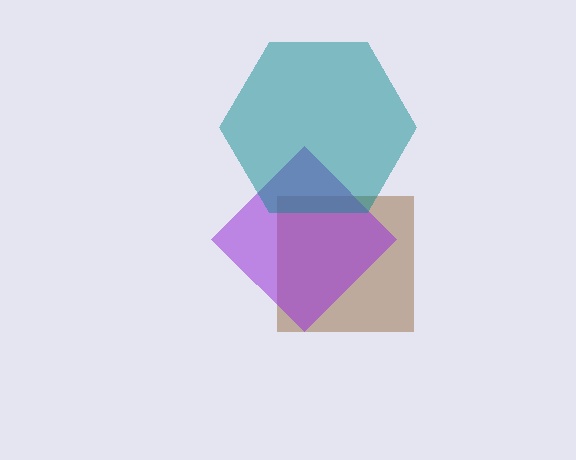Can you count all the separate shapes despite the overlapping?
Yes, there are 3 separate shapes.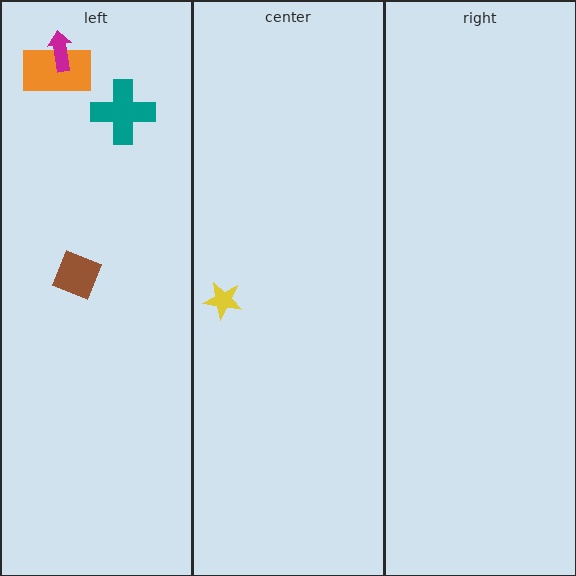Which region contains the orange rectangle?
The left region.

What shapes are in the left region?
The teal cross, the orange rectangle, the brown diamond, the magenta arrow.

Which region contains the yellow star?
The center region.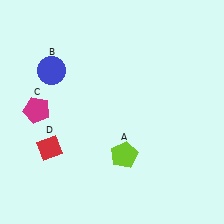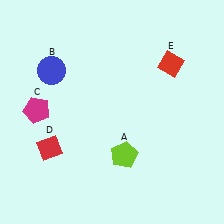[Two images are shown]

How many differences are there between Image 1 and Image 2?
There is 1 difference between the two images.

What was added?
A red diamond (E) was added in Image 2.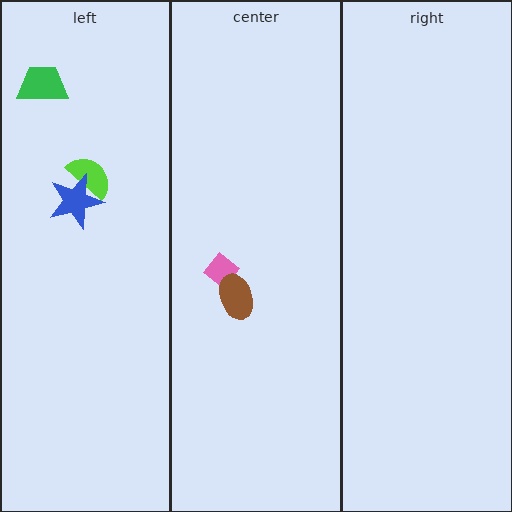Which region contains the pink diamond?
The center region.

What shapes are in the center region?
The pink diamond, the brown ellipse.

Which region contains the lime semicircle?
The left region.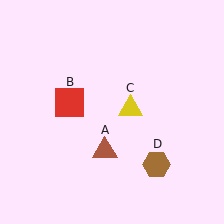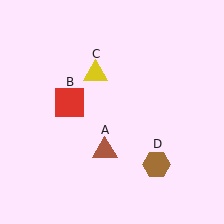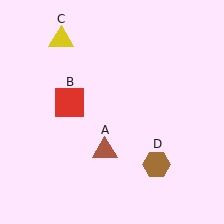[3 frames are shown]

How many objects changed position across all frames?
1 object changed position: yellow triangle (object C).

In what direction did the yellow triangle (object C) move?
The yellow triangle (object C) moved up and to the left.